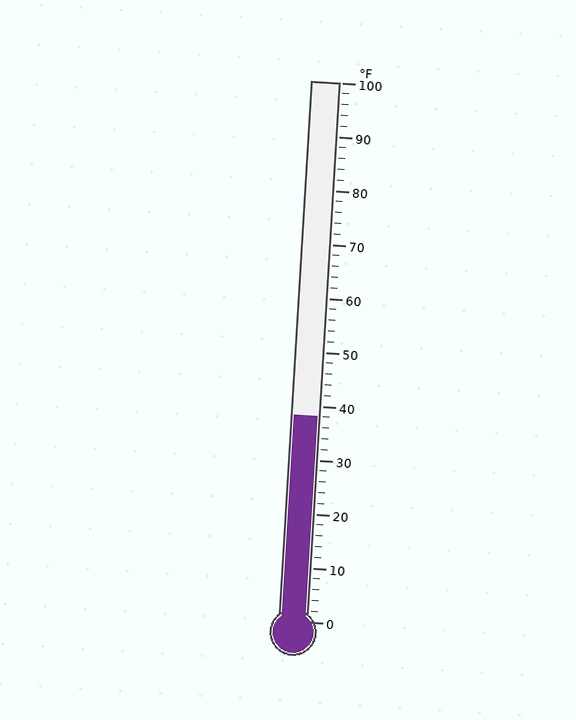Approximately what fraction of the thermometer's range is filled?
The thermometer is filled to approximately 40% of its range.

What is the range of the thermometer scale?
The thermometer scale ranges from 0°F to 100°F.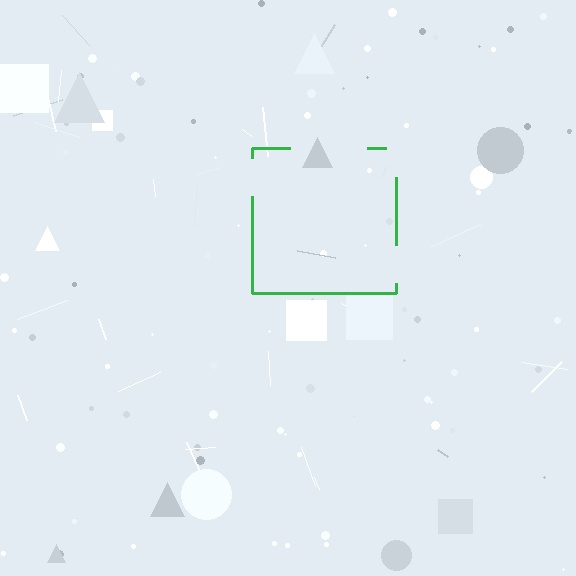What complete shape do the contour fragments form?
The contour fragments form a square.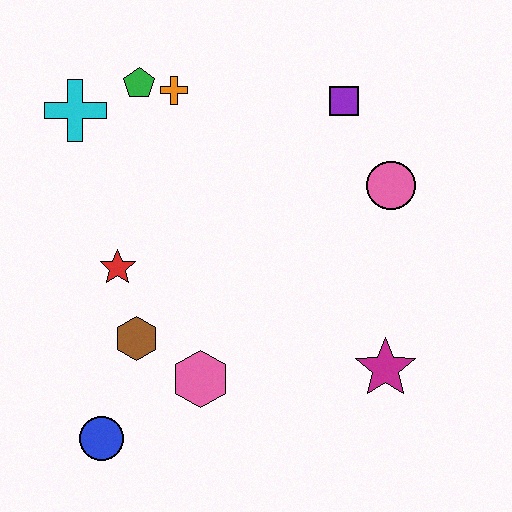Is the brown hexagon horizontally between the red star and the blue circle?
No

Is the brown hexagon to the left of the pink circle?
Yes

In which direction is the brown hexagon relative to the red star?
The brown hexagon is below the red star.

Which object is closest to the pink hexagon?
The brown hexagon is closest to the pink hexagon.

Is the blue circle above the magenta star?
No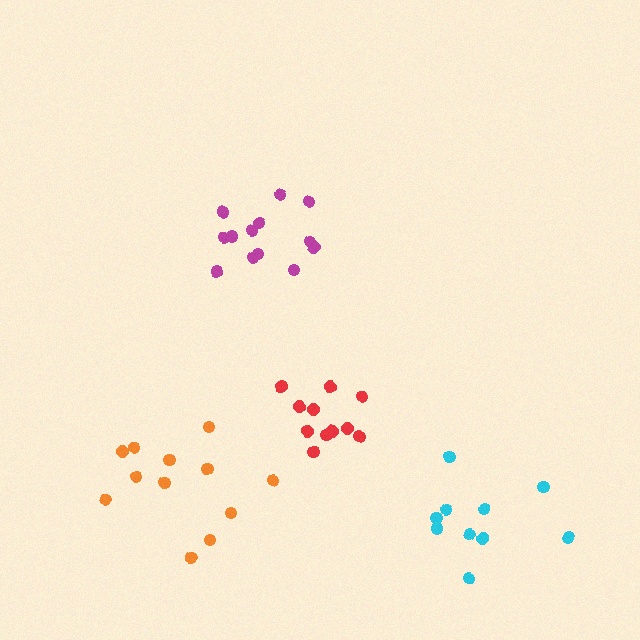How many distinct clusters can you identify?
There are 4 distinct clusters.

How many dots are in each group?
Group 1: 13 dots, Group 2: 12 dots, Group 3: 12 dots, Group 4: 10 dots (47 total).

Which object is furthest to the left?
The orange cluster is leftmost.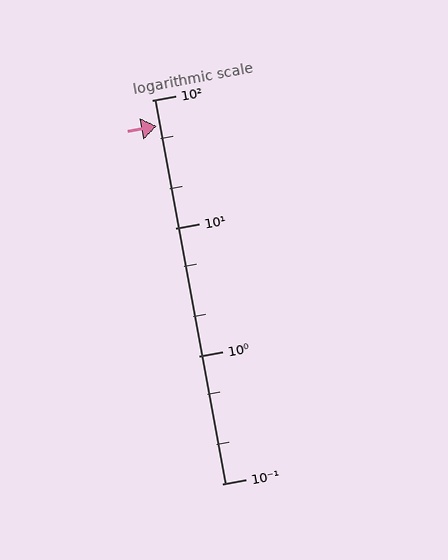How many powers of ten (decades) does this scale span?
The scale spans 3 decades, from 0.1 to 100.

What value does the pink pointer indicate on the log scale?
The pointer indicates approximately 63.